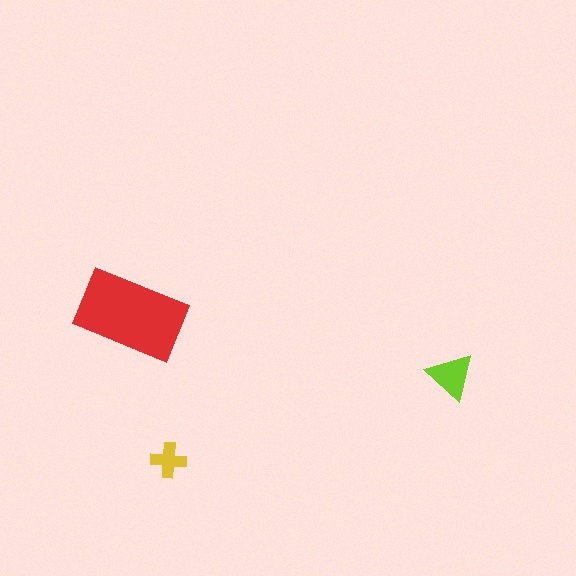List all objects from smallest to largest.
The yellow cross, the lime triangle, the red rectangle.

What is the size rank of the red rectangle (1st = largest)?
1st.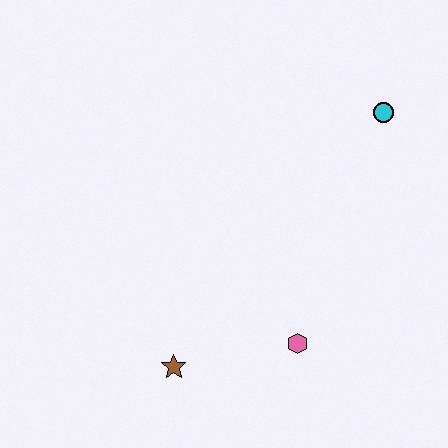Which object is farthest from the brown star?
The cyan circle is farthest from the brown star.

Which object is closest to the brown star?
The pink hexagon is closest to the brown star.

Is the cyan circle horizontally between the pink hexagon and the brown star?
No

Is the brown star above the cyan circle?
No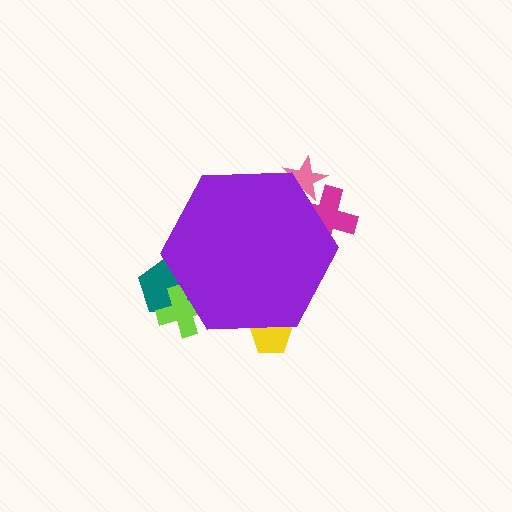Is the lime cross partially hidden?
Yes, the lime cross is partially hidden behind the purple hexagon.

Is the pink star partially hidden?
Yes, the pink star is partially hidden behind the purple hexagon.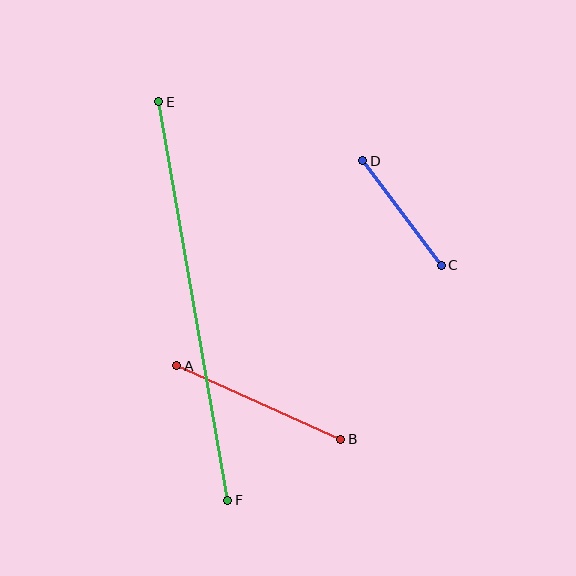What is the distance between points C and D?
The distance is approximately 131 pixels.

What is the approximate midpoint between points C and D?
The midpoint is at approximately (402, 213) pixels.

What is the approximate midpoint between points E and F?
The midpoint is at approximately (193, 301) pixels.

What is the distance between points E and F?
The distance is approximately 404 pixels.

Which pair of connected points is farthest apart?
Points E and F are farthest apart.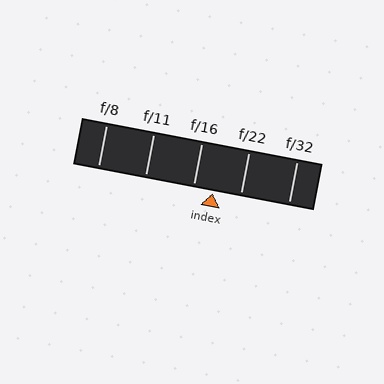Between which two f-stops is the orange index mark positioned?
The index mark is between f/16 and f/22.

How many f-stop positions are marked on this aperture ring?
There are 5 f-stop positions marked.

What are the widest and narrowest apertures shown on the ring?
The widest aperture shown is f/8 and the narrowest is f/32.